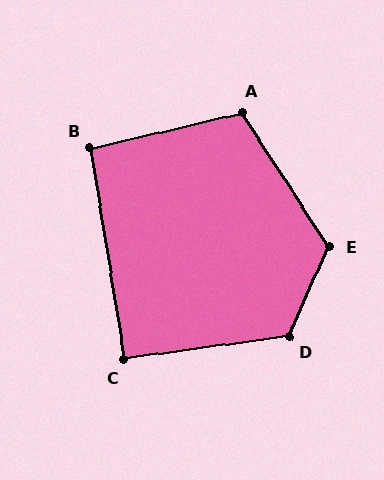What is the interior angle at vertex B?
Approximately 94 degrees (approximately right).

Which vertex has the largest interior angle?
E, at approximately 123 degrees.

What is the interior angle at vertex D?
Approximately 122 degrees (obtuse).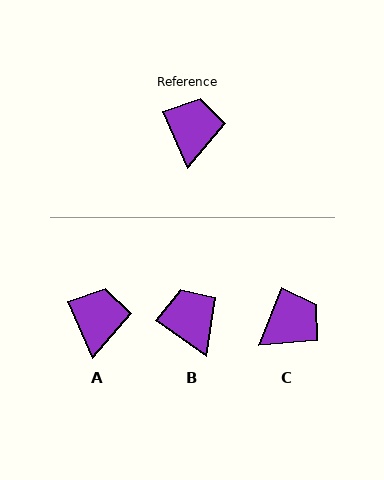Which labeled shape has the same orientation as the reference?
A.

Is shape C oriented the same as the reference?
No, it is off by about 45 degrees.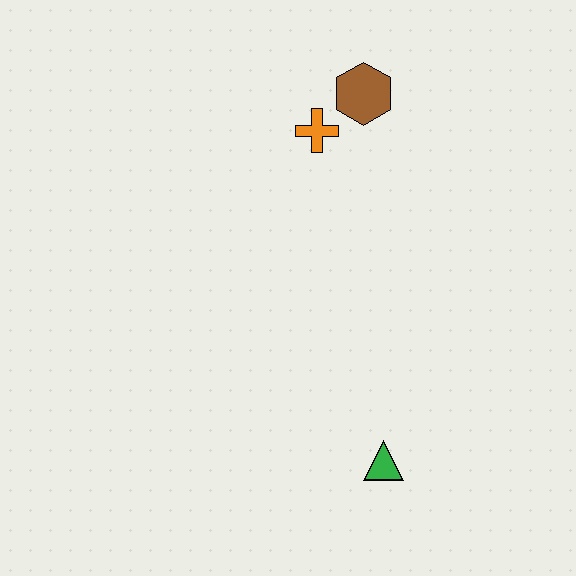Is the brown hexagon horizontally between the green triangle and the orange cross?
Yes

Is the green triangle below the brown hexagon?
Yes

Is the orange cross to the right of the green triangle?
No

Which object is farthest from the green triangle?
The brown hexagon is farthest from the green triangle.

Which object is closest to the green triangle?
The orange cross is closest to the green triangle.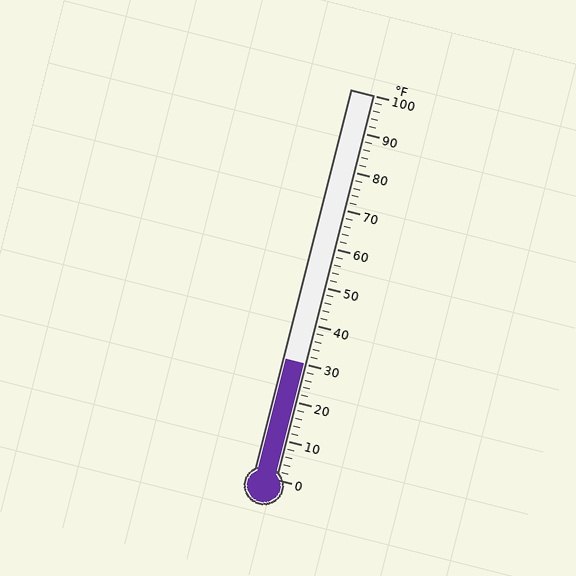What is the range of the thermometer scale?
The thermometer scale ranges from 0°F to 100°F.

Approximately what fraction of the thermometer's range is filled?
The thermometer is filled to approximately 30% of its range.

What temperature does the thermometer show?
The thermometer shows approximately 30°F.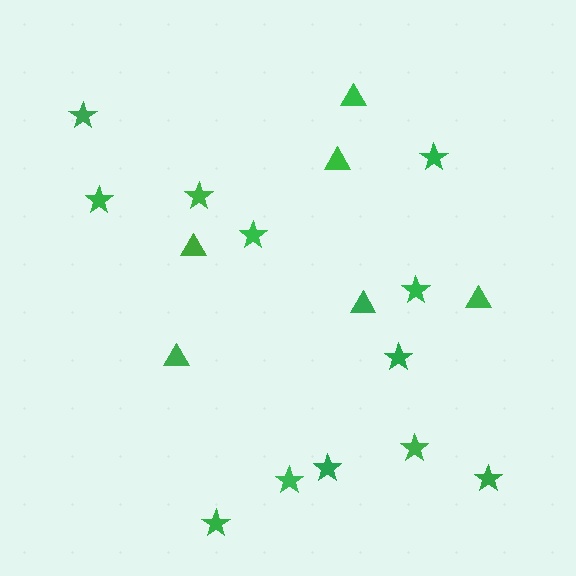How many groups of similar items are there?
There are 2 groups: one group of triangles (6) and one group of stars (12).